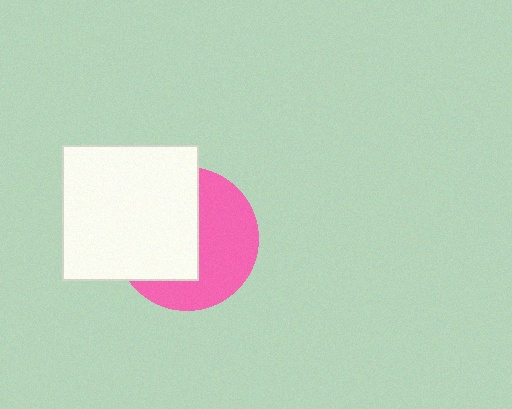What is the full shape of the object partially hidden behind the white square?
The partially hidden object is a pink circle.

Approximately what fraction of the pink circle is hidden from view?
Roughly 51% of the pink circle is hidden behind the white square.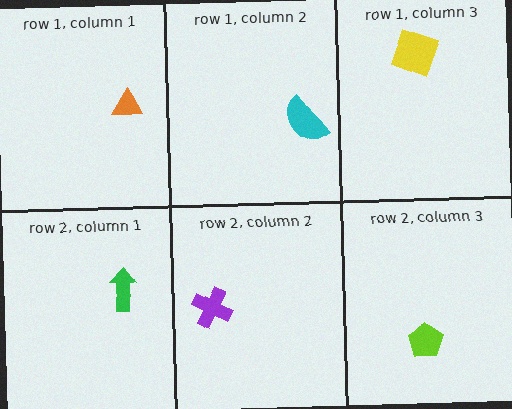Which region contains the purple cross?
The row 2, column 2 region.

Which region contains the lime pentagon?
The row 2, column 3 region.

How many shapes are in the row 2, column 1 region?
1.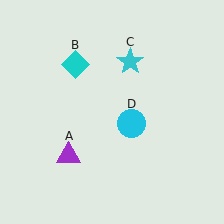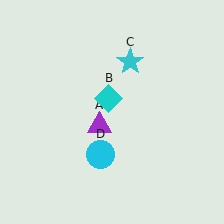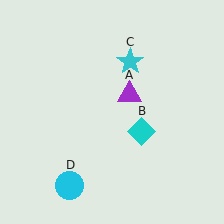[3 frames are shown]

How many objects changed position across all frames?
3 objects changed position: purple triangle (object A), cyan diamond (object B), cyan circle (object D).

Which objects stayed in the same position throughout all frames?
Cyan star (object C) remained stationary.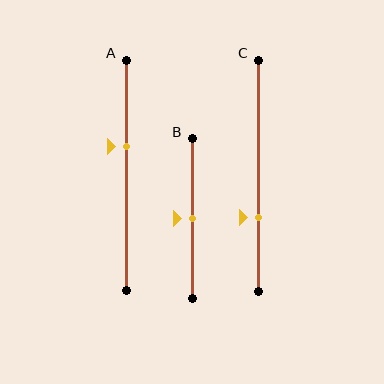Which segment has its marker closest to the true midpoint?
Segment B has its marker closest to the true midpoint.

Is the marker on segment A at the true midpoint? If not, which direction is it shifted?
No, the marker on segment A is shifted upward by about 13% of the segment length.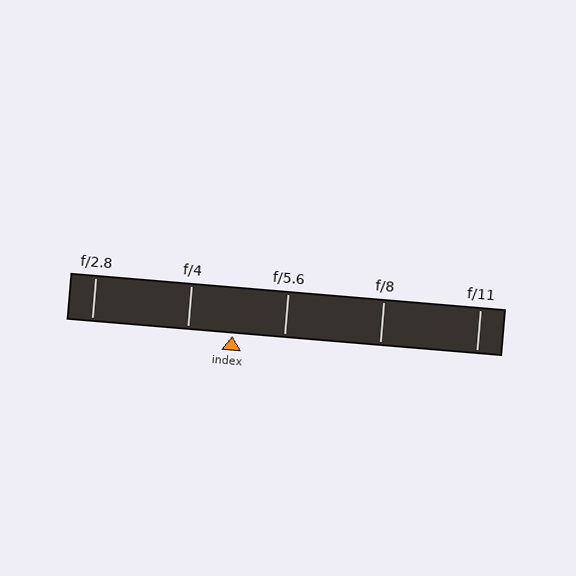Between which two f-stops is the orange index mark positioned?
The index mark is between f/4 and f/5.6.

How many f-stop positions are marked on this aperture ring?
There are 5 f-stop positions marked.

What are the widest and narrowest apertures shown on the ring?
The widest aperture shown is f/2.8 and the narrowest is f/11.